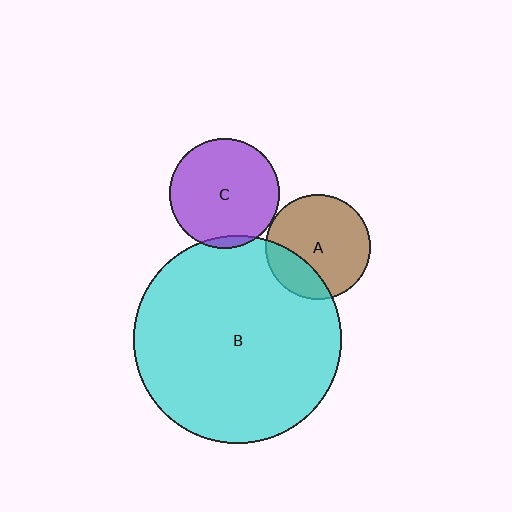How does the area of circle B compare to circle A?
Approximately 3.9 times.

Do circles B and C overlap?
Yes.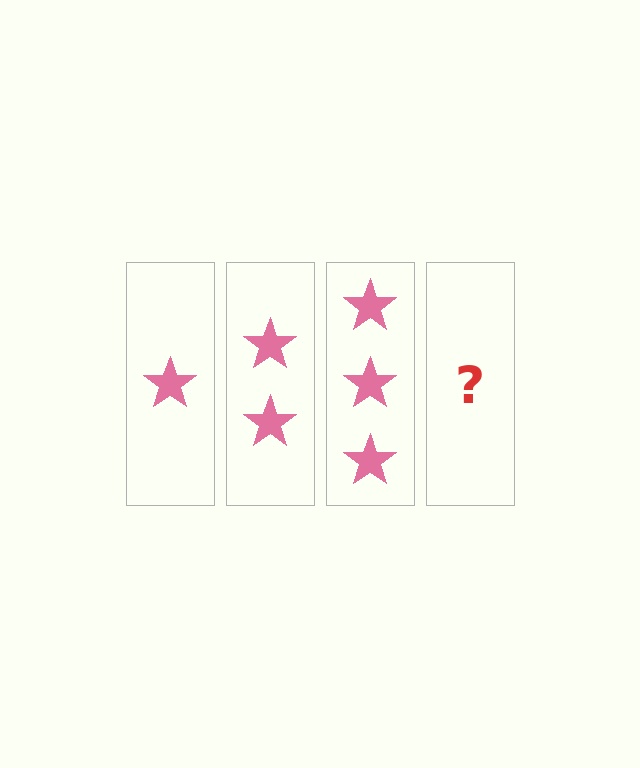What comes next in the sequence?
The next element should be 4 stars.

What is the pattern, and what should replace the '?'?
The pattern is that each step adds one more star. The '?' should be 4 stars.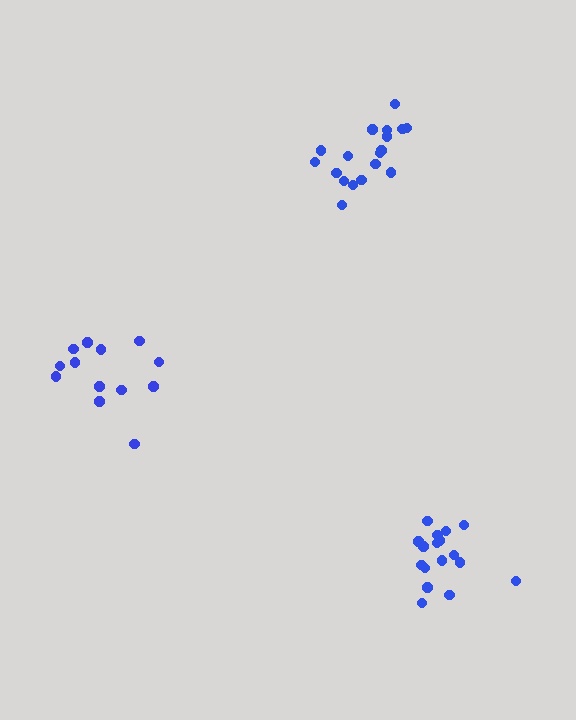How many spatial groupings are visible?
There are 3 spatial groupings.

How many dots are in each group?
Group 1: 19 dots, Group 2: 17 dots, Group 3: 13 dots (49 total).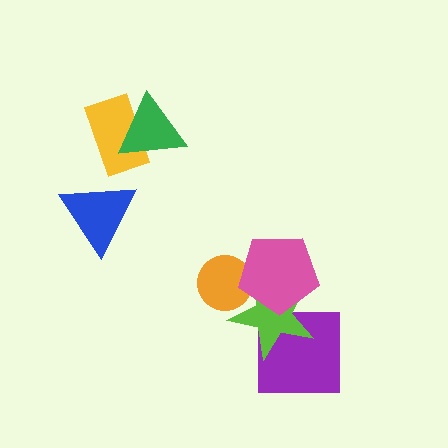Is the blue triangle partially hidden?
No, no other shape covers it.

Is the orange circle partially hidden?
Yes, it is partially covered by another shape.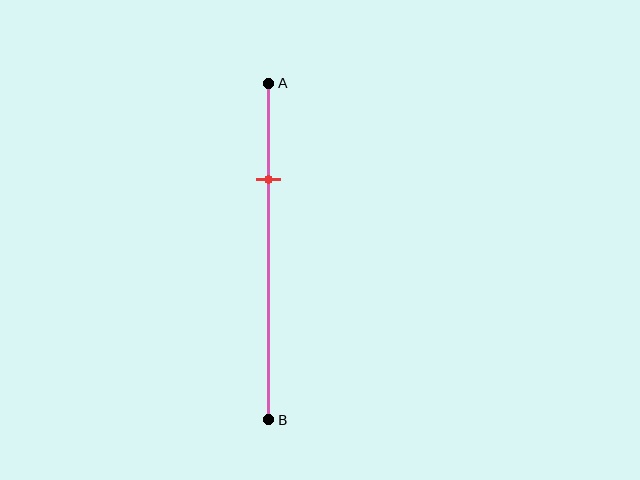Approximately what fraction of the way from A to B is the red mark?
The red mark is approximately 30% of the way from A to B.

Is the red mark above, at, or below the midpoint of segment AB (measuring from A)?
The red mark is above the midpoint of segment AB.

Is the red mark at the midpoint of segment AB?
No, the mark is at about 30% from A, not at the 50% midpoint.